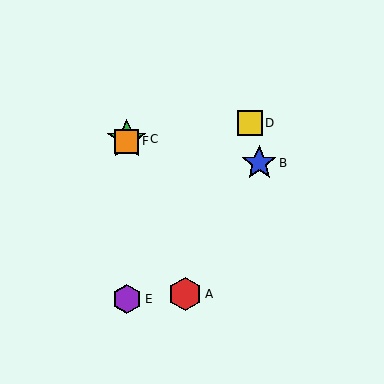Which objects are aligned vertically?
Objects C, E, F are aligned vertically.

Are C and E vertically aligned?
Yes, both are at x≈127.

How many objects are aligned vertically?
3 objects (C, E, F) are aligned vertically.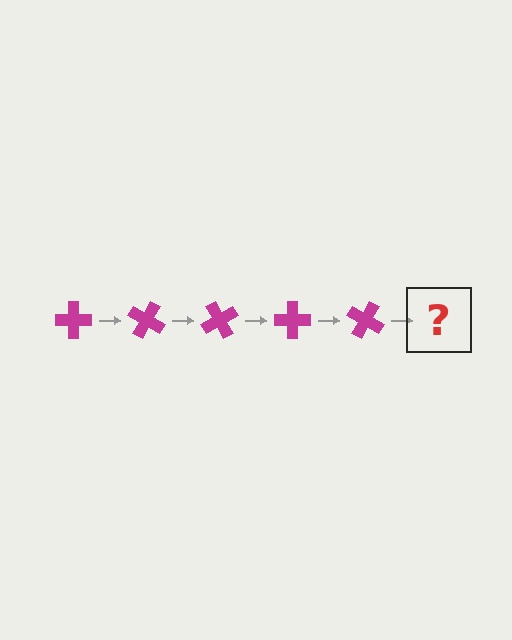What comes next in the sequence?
The next element should be a magenta cross rotated 150 degrees.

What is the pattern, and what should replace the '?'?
The pattern is that the cross rotates 30 degrees each step. The '?' should be a magenta cross rotated 150 degrees.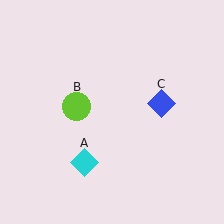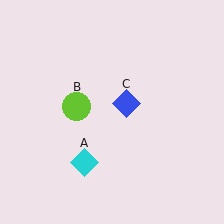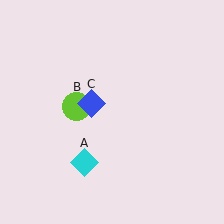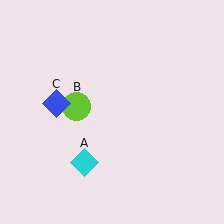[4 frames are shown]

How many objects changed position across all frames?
1 object changed position: blue diamond (object C).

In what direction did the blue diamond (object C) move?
The blue diamond (object C) moved left.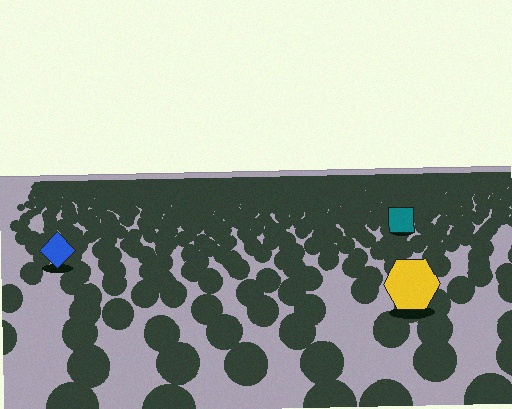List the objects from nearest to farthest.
From nearest to farthest: the yellow hexagon, the blue diamond, the teal square.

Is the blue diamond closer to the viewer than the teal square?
Yes. The blue diamond is closer — you can tell from the texture gradient: the ground texture is coarser near it.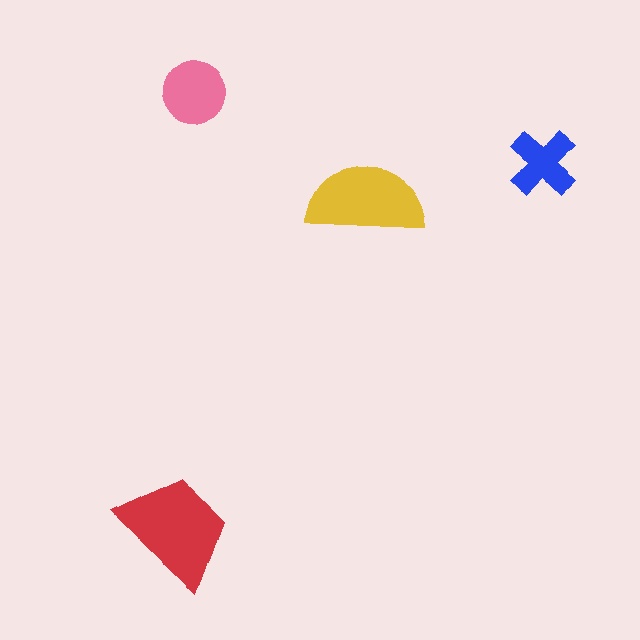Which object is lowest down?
The red trapezoid is bottommost.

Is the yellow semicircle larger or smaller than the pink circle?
Larger.